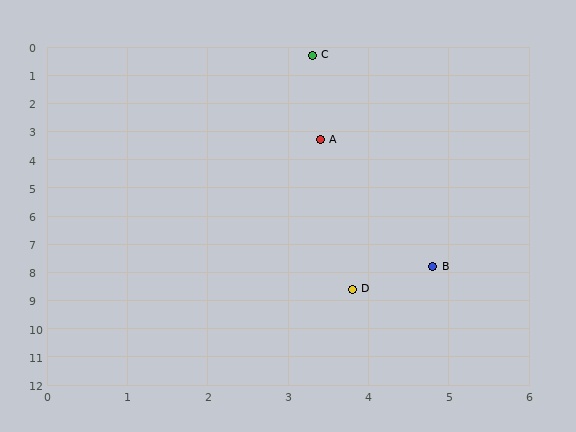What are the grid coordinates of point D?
Point D is at approximately (3.8, 8.6).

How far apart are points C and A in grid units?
Points C and A are about 3.0 grid units apart.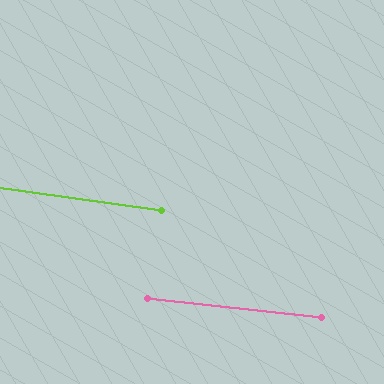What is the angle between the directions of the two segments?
Approximately 2 degrees.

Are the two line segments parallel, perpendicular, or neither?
Parallel — their directions differ by only 1.9°.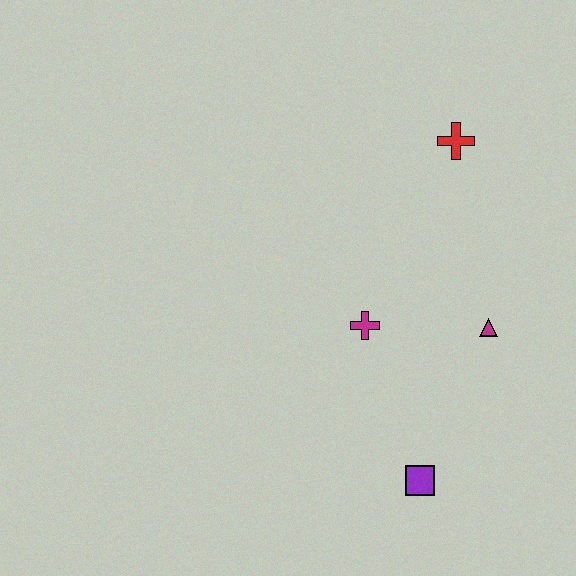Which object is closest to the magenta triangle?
The magenta cross is closest to the magenta triangle.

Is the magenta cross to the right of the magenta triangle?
No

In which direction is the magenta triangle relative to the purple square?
The magenta triangle is above the purple square.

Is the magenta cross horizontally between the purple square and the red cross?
No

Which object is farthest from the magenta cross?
The red cross is farthest from the magenta cross.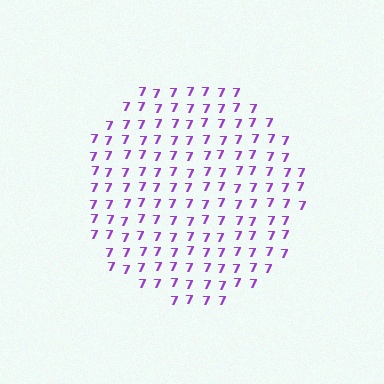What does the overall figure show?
The overall figure shows a circle.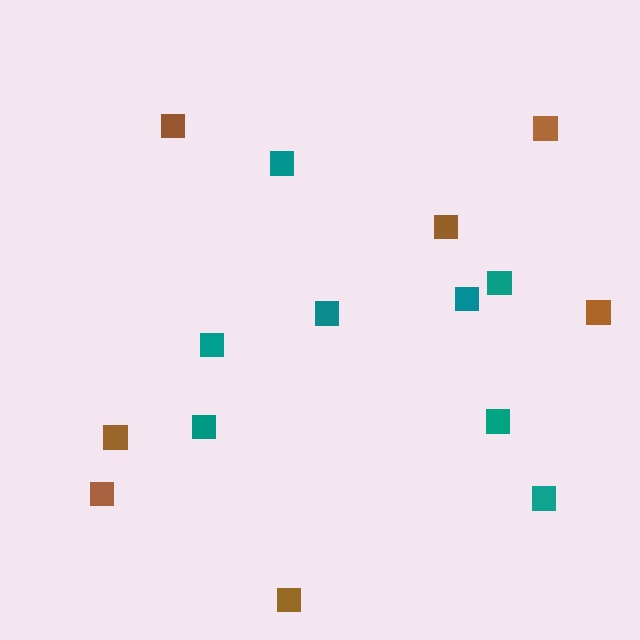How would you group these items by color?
There are 2 groups: one group of brown squares (7) and one group of teal squares (8).